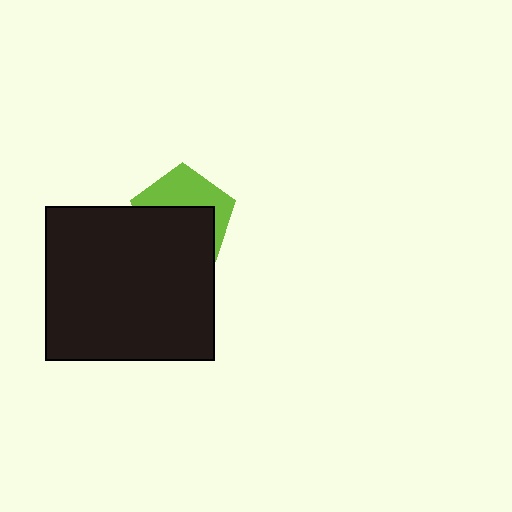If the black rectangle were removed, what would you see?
You would see the complete lime pentagon.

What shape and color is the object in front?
The object in front is a black rectangle.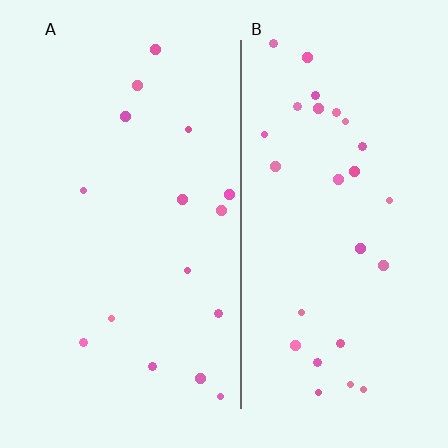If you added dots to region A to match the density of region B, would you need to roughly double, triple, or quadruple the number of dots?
Approximately double.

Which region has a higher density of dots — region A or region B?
B (the right).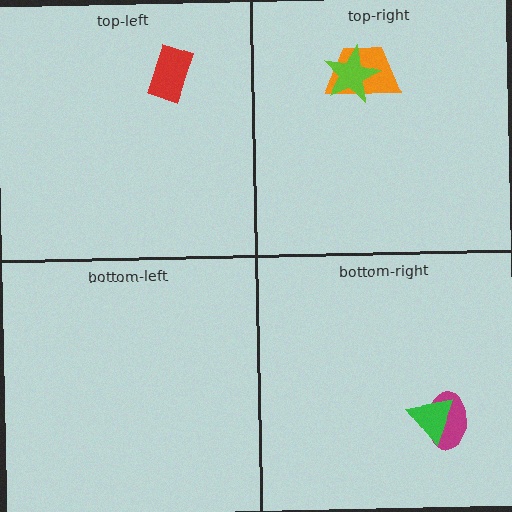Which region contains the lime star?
The top-right region.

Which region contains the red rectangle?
The top-left region.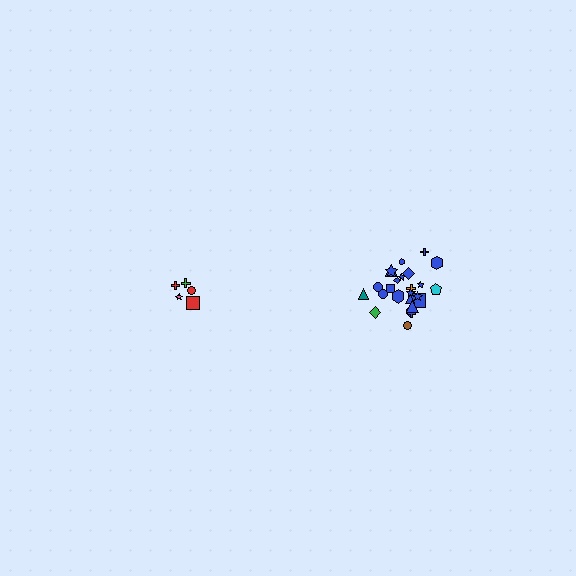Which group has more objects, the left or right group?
The right group.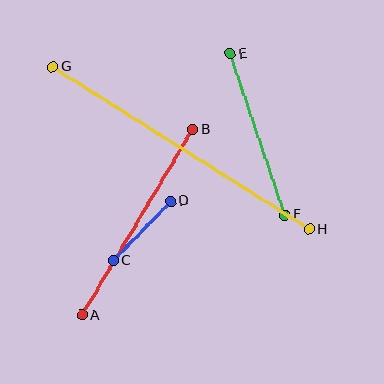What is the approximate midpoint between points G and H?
The midpoint is at approximately (181, 148) pixels.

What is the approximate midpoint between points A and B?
The midpoint is at approximately (138, 222) pixels.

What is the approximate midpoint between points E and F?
The midpoint is at approximately (257, 134) pixels.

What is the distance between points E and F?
The distance is approximately 170 pixels.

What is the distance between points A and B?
The distance is approximately 216 pixels.